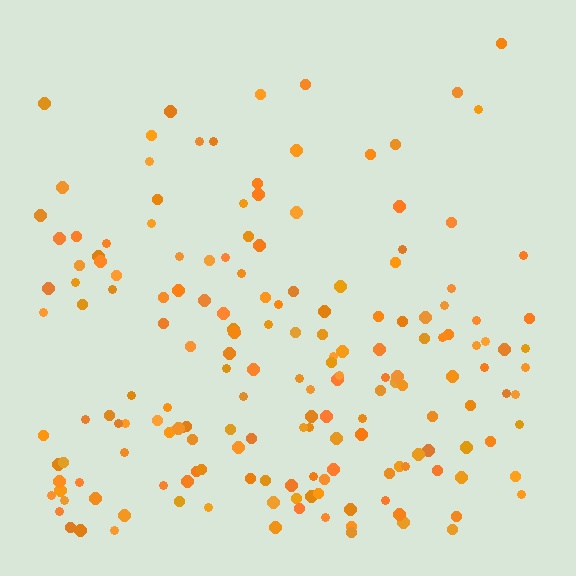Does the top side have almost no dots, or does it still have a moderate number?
Still a moderate number, just noticeably fewer than the bottom.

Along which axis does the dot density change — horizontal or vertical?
Vertical.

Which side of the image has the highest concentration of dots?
The bottom.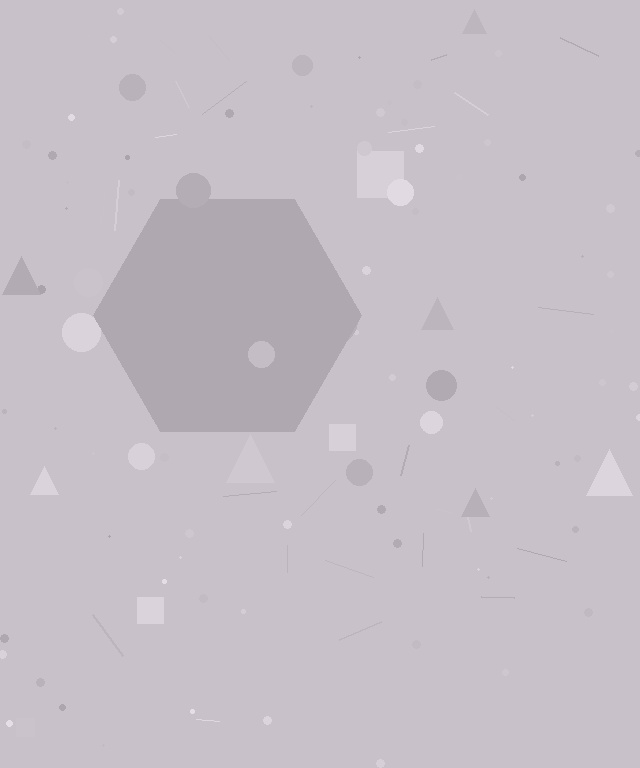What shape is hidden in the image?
A hexagon is hidden in the image.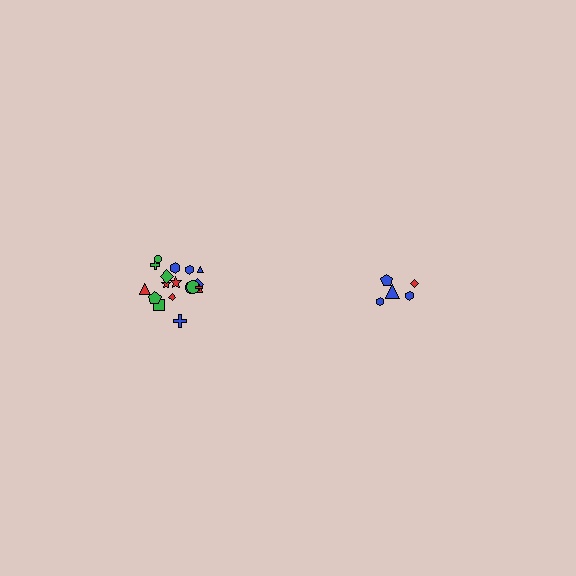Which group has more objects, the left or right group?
The left group.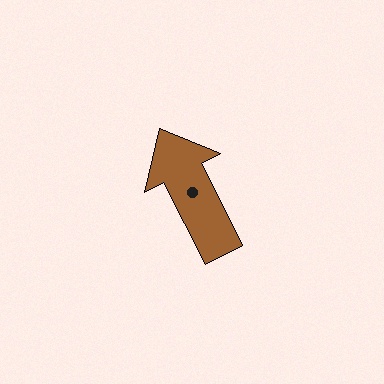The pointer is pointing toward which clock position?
Roughly 11 o'clock.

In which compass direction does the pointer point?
Northwest.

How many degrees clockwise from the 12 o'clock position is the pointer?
Approximately 333 degrees.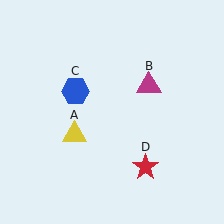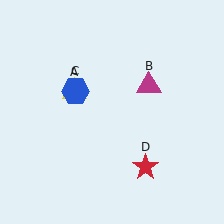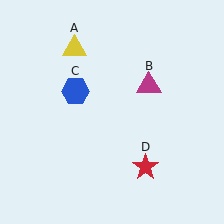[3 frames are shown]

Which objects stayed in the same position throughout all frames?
Magenta triangle (object B) and blue hexagon (object C) and red star (object D) remained stationary.